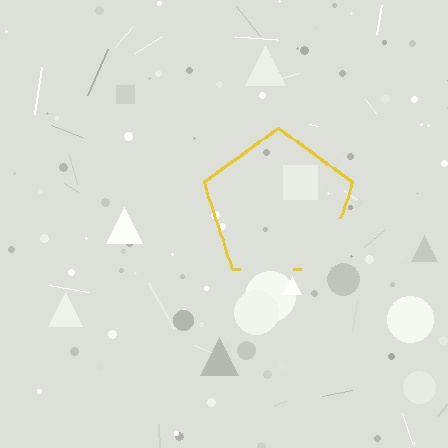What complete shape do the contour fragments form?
The contour fragments form a pentagon.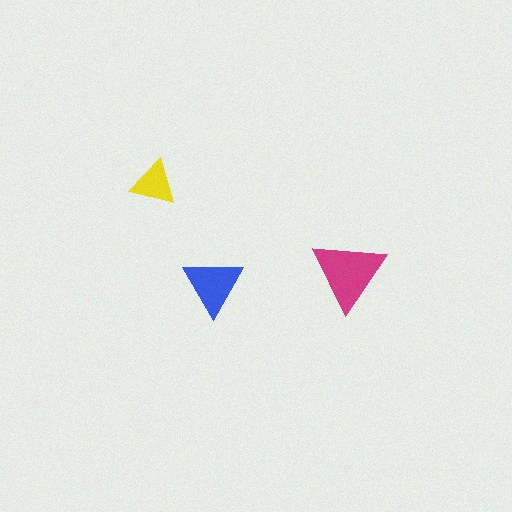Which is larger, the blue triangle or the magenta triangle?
The magenta one.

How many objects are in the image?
There are 3 objects in the image.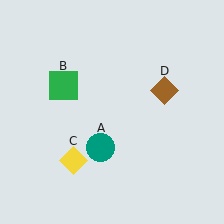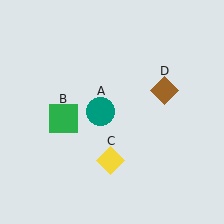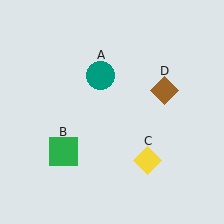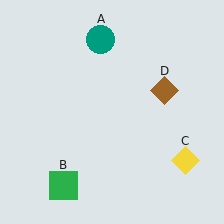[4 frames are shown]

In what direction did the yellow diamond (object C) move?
The yellow diamond (object C) moved right.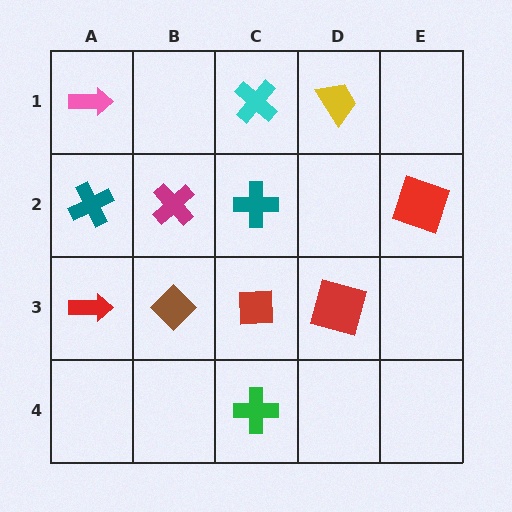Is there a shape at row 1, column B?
No, that cell is empty.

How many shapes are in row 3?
4 shapes.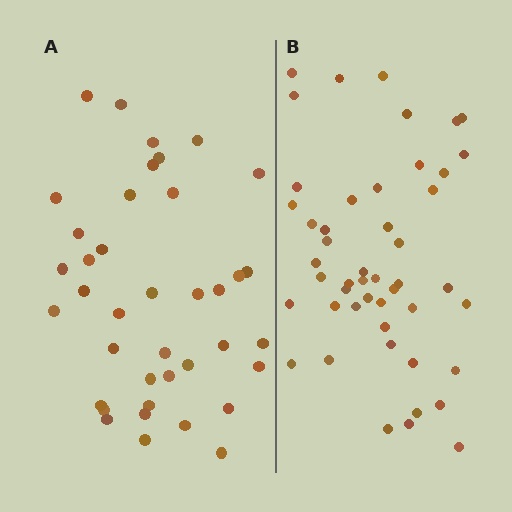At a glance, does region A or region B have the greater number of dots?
Region B (the right region) has more dots.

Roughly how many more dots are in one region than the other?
Region B has roughly 8 or so more dots than region A.